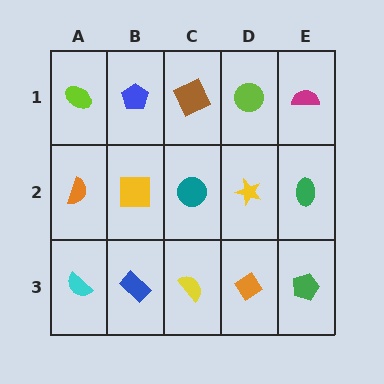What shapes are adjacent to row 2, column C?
A brown square (row 1, column C), a yellow semicircle (row 3, column C), a yellow square (row 2, column B), a yellow star (row 2, column D).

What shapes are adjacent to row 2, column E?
A magenta semicircle (row 1, column E), a green pentagon (row 3, column E), a yellow star (row 2, column D).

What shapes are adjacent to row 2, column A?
A lime ellipse (row 1, column A), a cyan semicircle (row 3, column A), a yellow square (row 2, column B).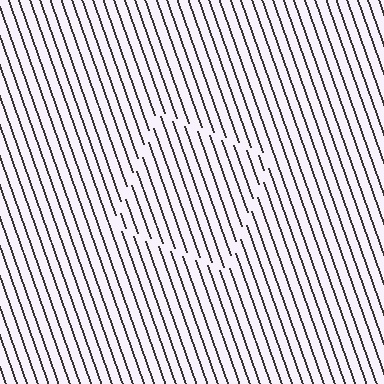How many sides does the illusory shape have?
4 sides — the line-ends trace a square.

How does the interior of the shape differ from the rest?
The interior of the shape contains the same grating, shifted by half a period — the contour is defined by the phase discontinuity where line-ends from the inner and outer gratings abut.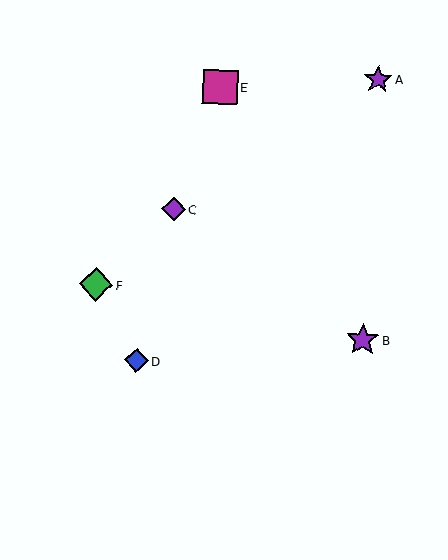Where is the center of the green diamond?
The center of the green diamond is at (96, 284).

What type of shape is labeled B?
Shape B is a purple star.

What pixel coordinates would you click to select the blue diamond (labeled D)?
Click at (136, 361) to select the blue diamond D.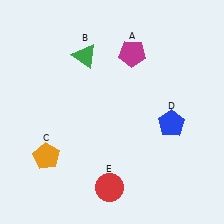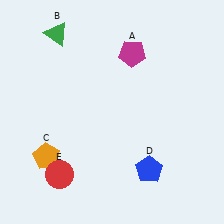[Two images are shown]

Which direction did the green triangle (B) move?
The green triangle (B) moved left.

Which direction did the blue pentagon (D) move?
The blue pentagon (D) moved down.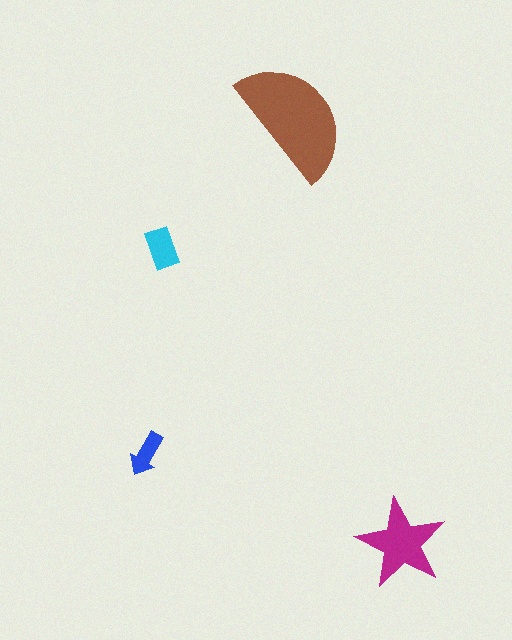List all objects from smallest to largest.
The blue arrow, the cyan rectangle, the magenta star, the brown semicircle.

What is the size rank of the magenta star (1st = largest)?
2nd.